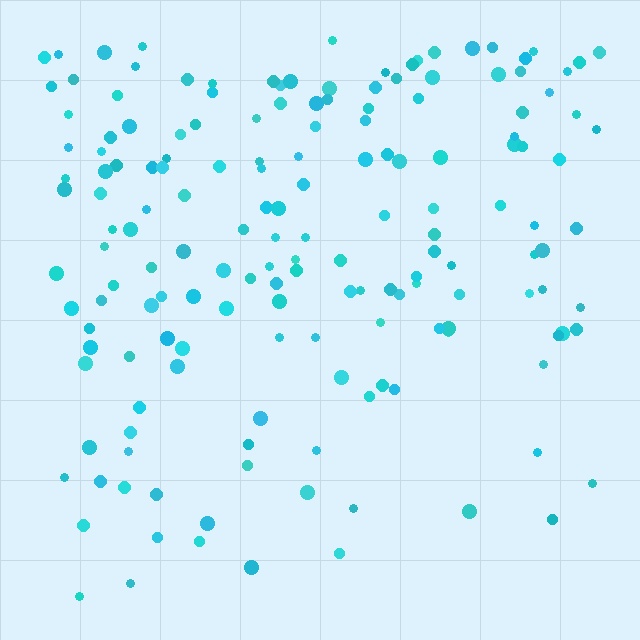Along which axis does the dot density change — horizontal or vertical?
Vertical.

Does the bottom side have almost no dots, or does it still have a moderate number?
Still a moderate number, just noticeably fewer than the top.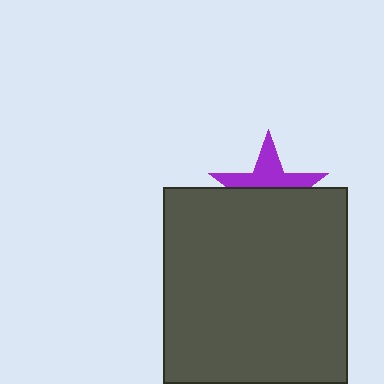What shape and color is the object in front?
The object in front is a dark gray rectangle.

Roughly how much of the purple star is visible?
About half of it is visible (roughly 45%).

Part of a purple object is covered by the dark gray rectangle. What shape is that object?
It is a star.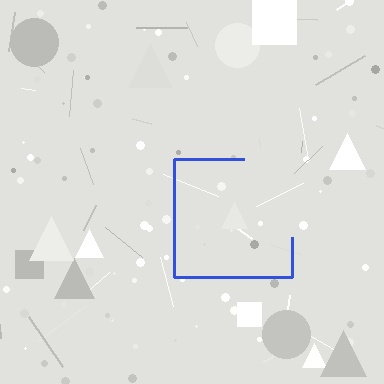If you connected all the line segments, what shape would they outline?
They would outline a square.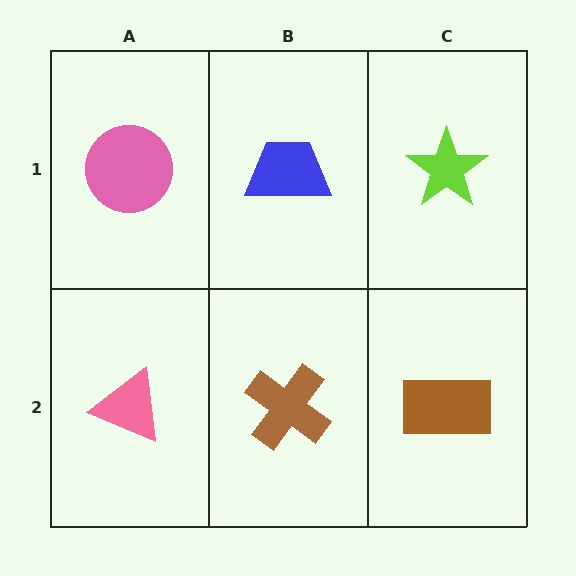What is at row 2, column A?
A pink triangle.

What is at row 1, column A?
A pink circle.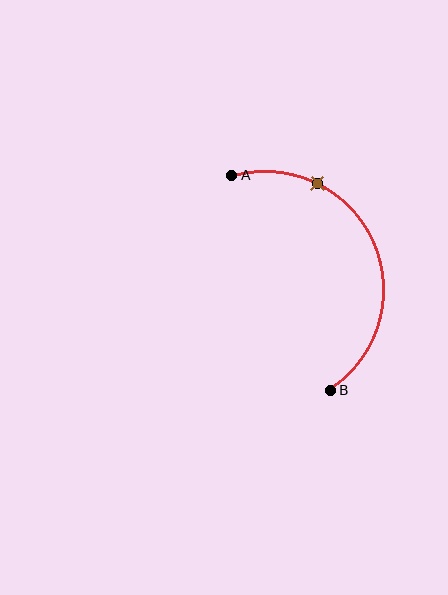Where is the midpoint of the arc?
The arc midpoint is the point on the curve farthest from the straight line joining A and B. It sits to the right of that line.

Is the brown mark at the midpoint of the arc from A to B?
No. The brown mark lies on the arc but is closer to endpoint A. The arc midpoint would be at the point on the curve equidistant along the arc from both A and B.